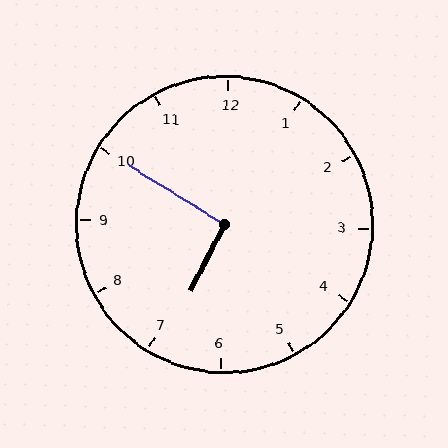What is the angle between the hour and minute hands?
Approximately 95 degrees.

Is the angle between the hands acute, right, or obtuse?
It is right.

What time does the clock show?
6:50.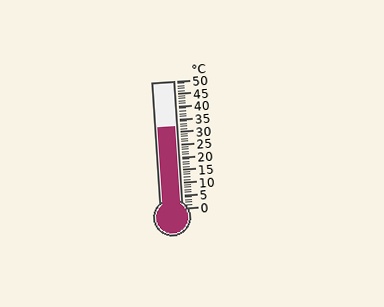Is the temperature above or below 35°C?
The temperature is below 35°C.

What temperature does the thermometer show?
The thermometer shows approximately 32°C.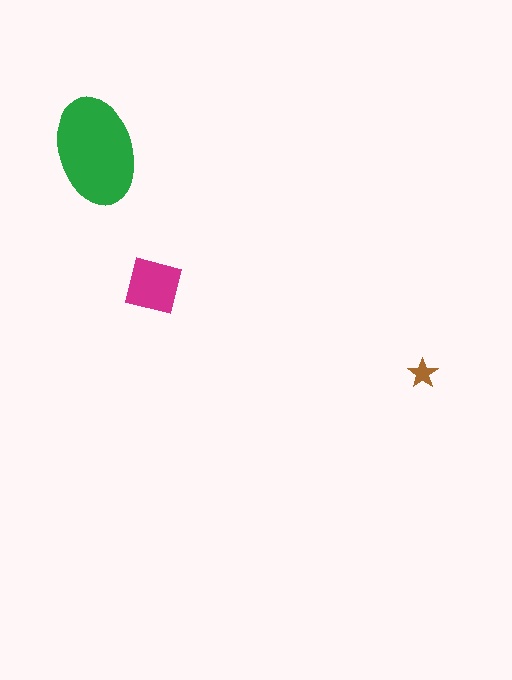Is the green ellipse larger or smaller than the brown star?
Larger.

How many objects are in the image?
There are 3 objects in the image.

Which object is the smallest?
The brown star.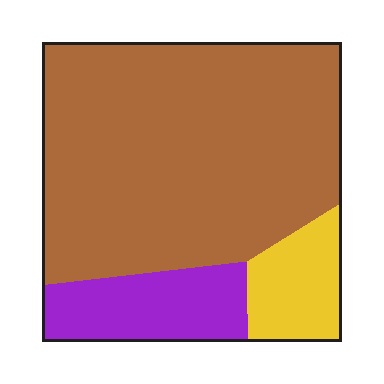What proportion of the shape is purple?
Purple covers about 15% of the shape.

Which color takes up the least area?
Yellow, at roughly 10%.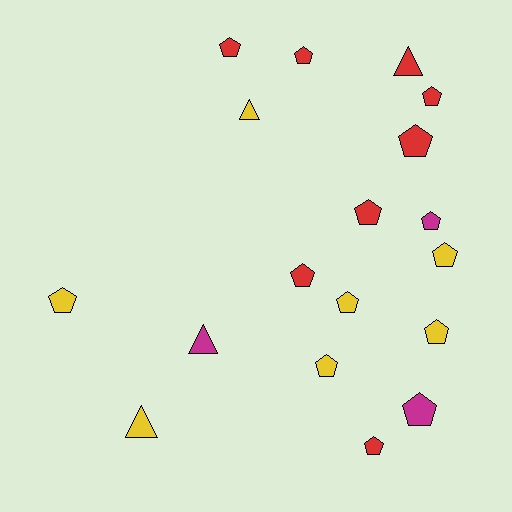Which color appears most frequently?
Red, with 8 objects.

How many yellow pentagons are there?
There are 5 yellow pentagons.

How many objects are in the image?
There are 18 objects.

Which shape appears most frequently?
Pentagon, with 14 objects.